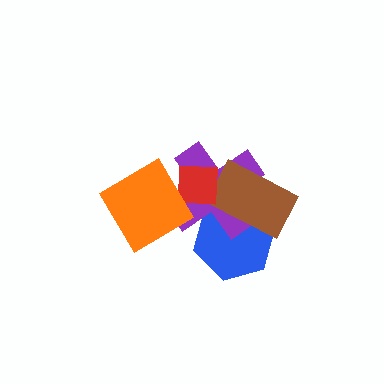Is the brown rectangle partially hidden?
Yes, it is partially covered by another shape.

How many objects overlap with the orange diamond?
1 object overlaps with the orange diamond.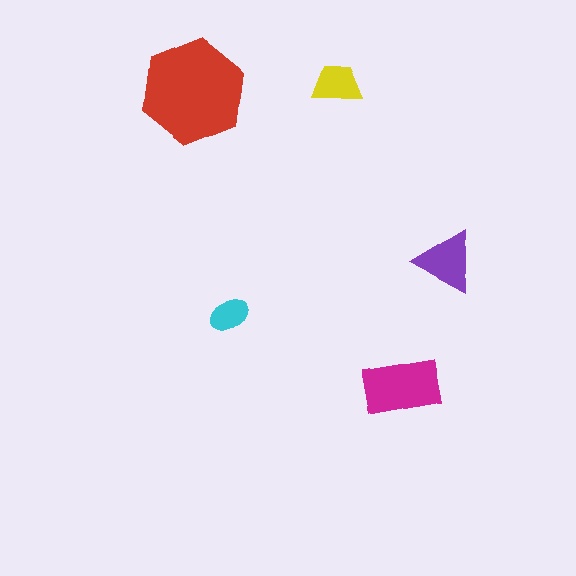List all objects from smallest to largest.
The cyan ellipse, the yellow trapezoid, the purple triangle, the magenta rectangle, the red hexagon.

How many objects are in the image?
There are 5 objects in the image.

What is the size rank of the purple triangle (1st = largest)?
3rd.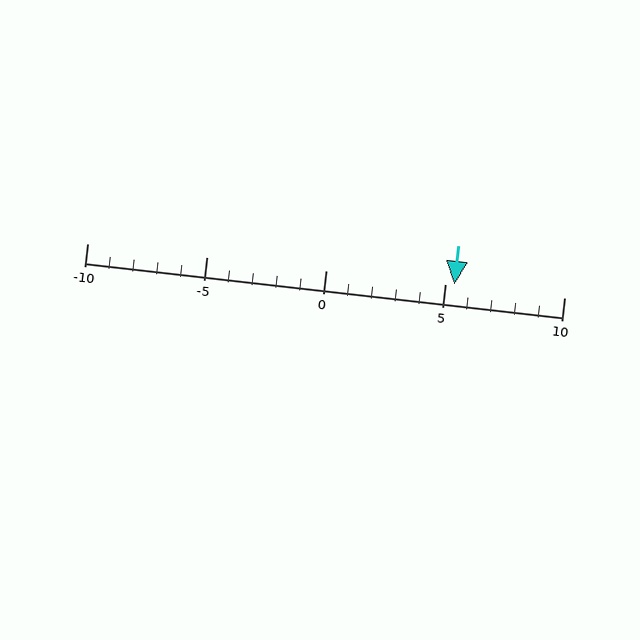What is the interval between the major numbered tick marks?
The major tick marks are spaced 5 units apart.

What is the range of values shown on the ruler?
The ruler shows values from -10 to 10.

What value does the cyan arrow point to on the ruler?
The cyan arrow points to approximately 5.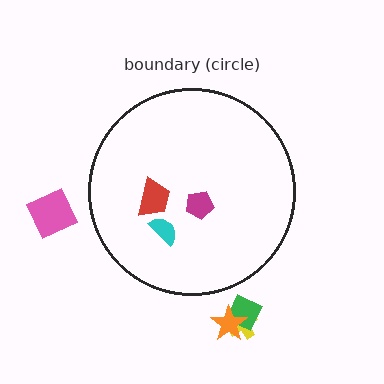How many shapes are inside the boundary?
3 inside, 4 outside.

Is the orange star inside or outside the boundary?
Outside.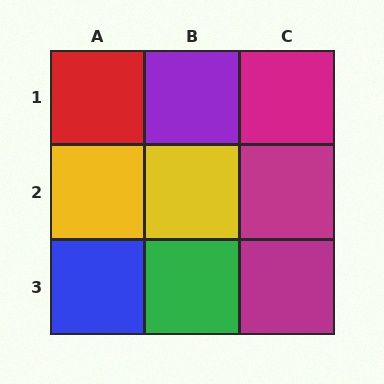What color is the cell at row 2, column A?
Yellow.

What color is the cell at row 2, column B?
Yellow.